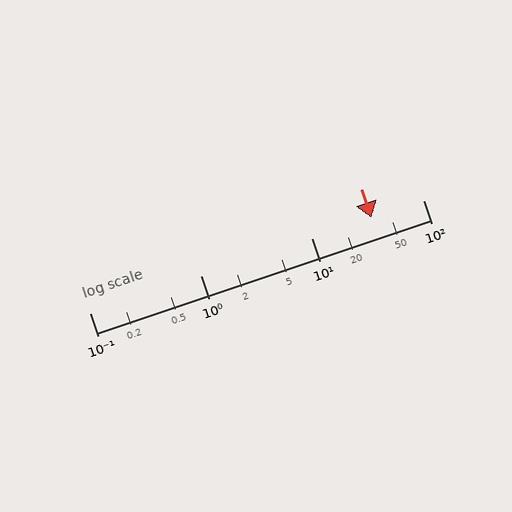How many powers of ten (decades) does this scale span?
The scale spans 3 decades, from 0.1 to 100.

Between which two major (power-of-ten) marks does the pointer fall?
The pointer is between 10 and 100.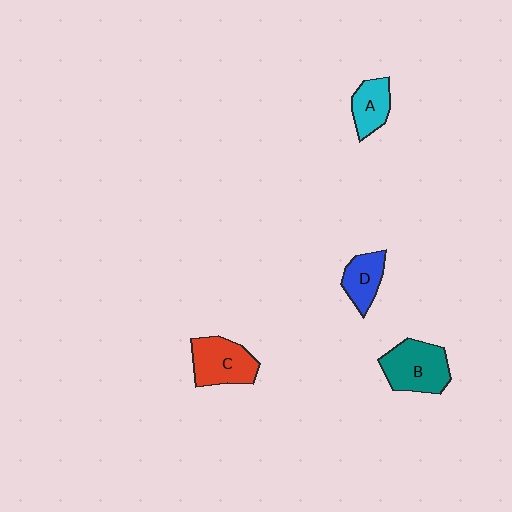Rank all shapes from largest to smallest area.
From largest to smallest: B (teal), C (red), D (blue), A (cyan).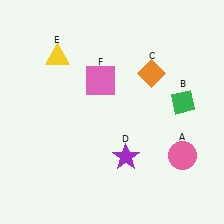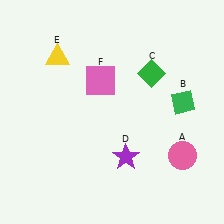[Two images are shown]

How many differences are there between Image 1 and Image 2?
There is 1 difference between the two images.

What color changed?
The diamond (C) changed from orange in Image 1 to green in Image 2.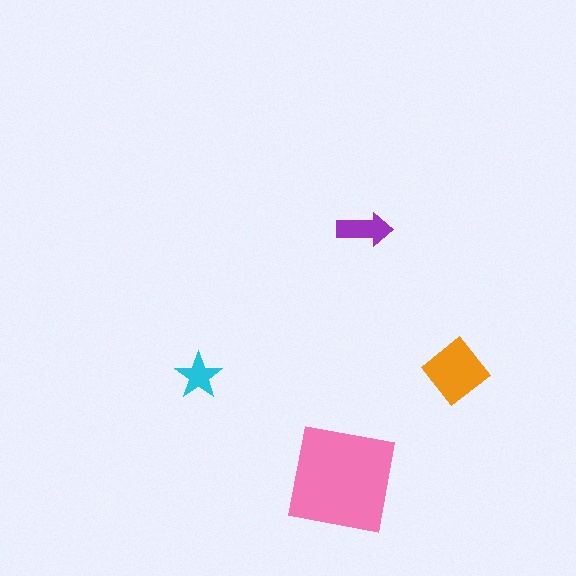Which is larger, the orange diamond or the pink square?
The pink square.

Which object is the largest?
The pink square.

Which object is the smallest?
The cyan star.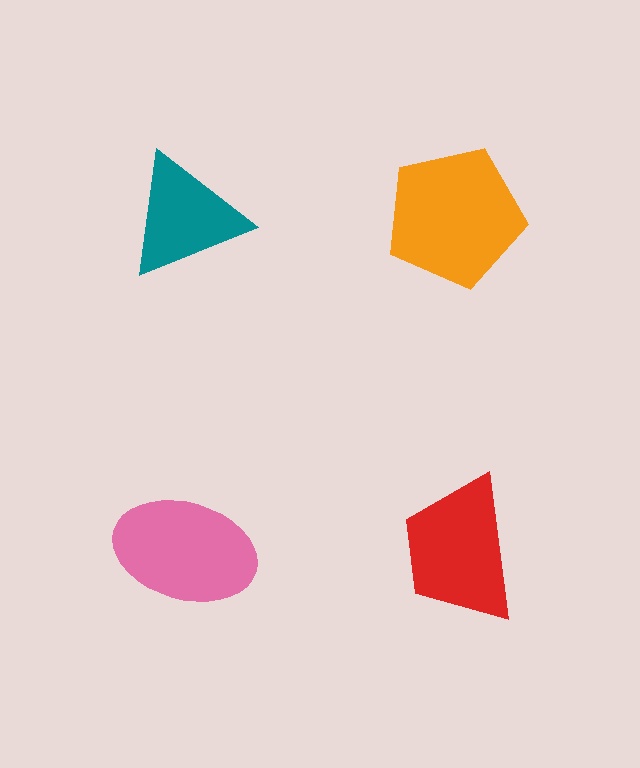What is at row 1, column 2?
An orange pentagon.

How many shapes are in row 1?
2 shapes.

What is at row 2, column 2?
A red trapezoid.